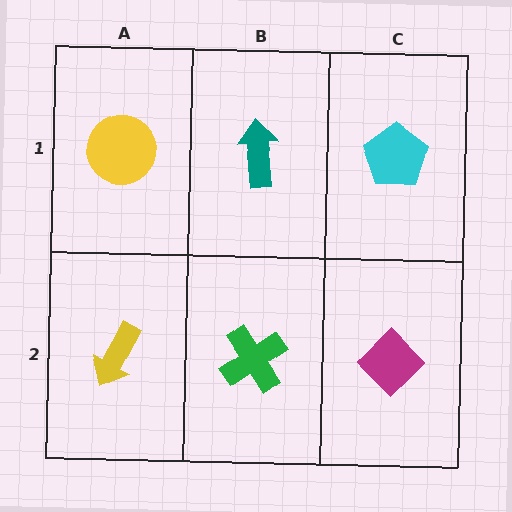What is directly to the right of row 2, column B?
A magenta diamond.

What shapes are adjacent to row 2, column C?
A cyan pentagon (row 1, column C), a green cross (row 2, column B).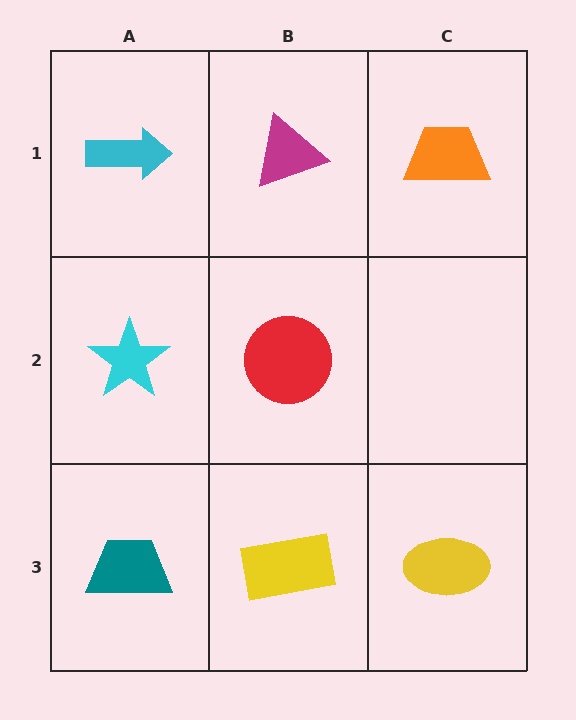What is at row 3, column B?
A yellow rectangle.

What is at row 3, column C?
A yellow ellipse.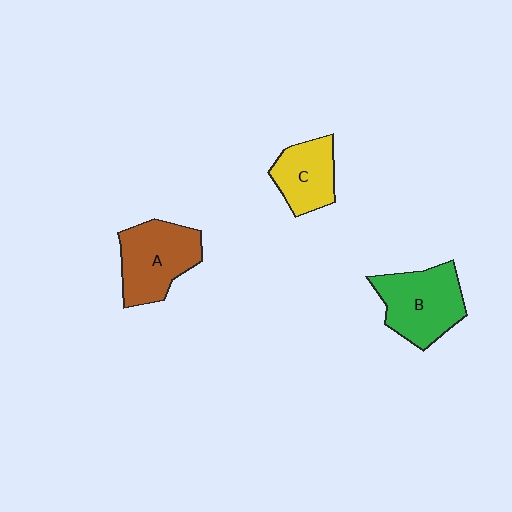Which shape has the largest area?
Shape B (green).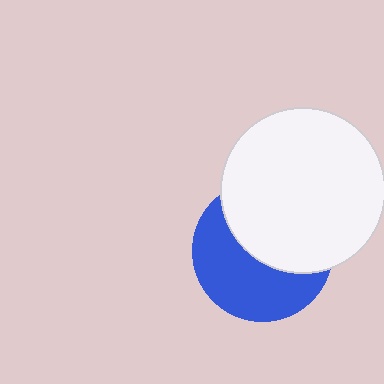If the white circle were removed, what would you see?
You would see the complete blue circle.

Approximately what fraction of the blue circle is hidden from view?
Roughly 50% of the blue circle is hidden behind the white circle.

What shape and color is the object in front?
The object in front is a white circle.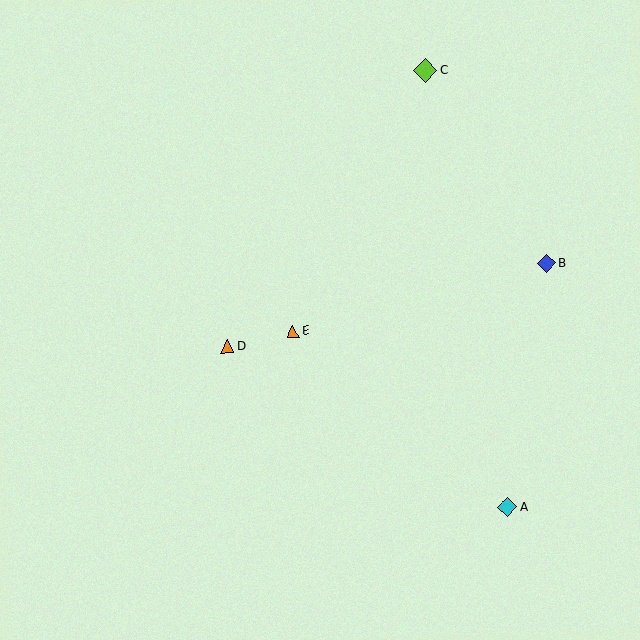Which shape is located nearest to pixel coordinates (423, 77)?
The lime diamond (labeled C) at (425, 71) is nearest to that location.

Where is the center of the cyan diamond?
The center of the cyan diamond is at (507, 507).